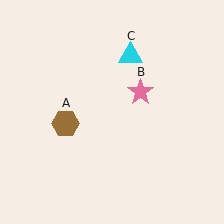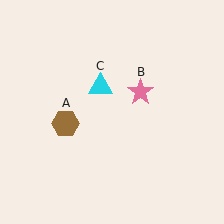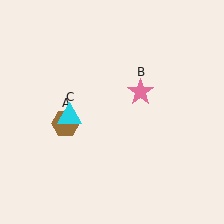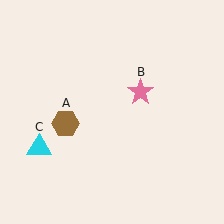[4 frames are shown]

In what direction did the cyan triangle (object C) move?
The cyan triangle (object C) moved down and to the left.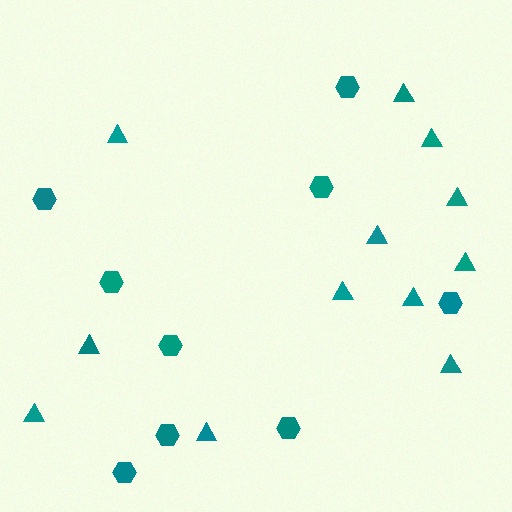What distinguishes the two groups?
There are 2 groups: one group of hexagons (9) and one group of triangles (12).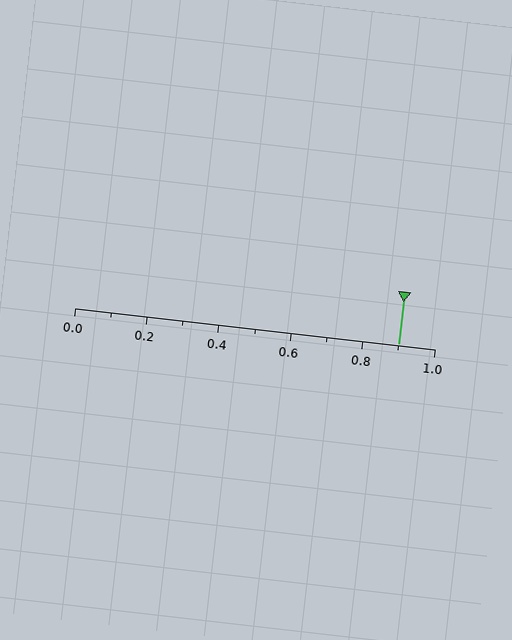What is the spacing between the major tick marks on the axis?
The major ticks are spaced 0.2 apart.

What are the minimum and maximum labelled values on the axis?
The axis runs from 0.0 to 1.0.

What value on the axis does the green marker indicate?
The marker indicates approximately 0.9.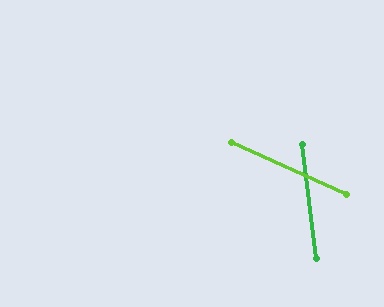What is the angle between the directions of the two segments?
Approximately 59 degrees.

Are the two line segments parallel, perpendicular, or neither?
Neither parallel nor perpendicular — they differ by about 59°.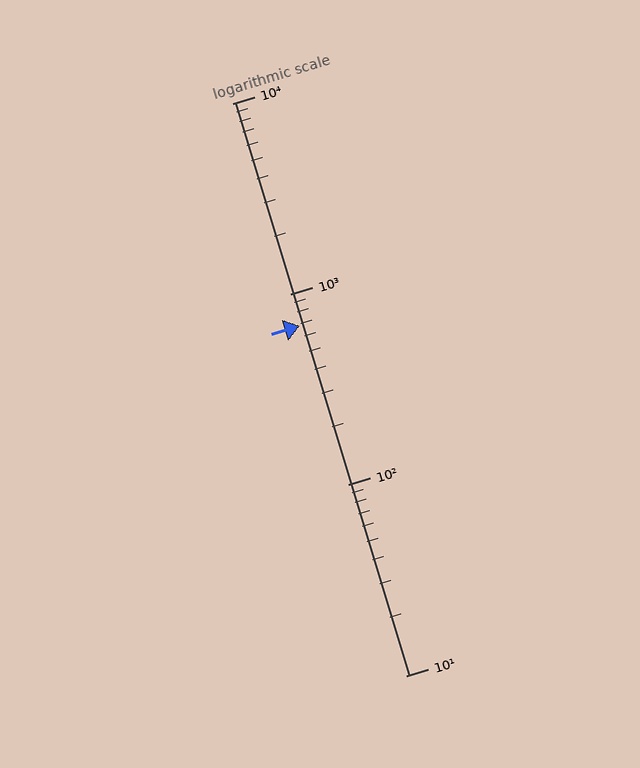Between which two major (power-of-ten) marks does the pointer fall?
The pointer is between 100 and 1000.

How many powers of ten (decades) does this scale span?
The scale spans 3 decades, from 10 to 10000.